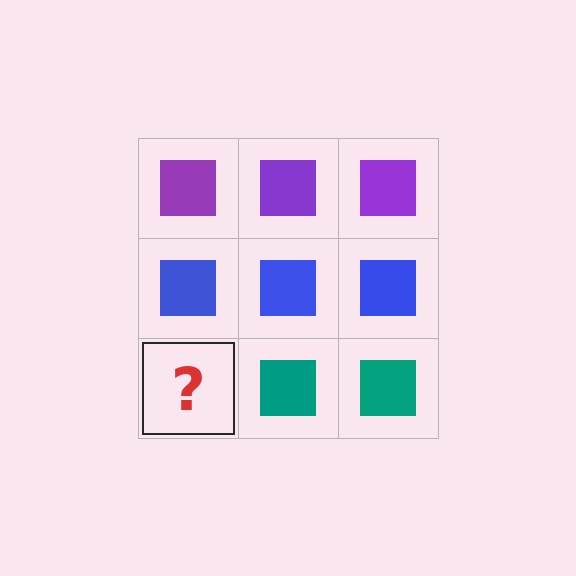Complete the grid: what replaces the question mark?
The question mark should be replaced with a teal square.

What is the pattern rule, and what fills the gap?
The rule is that each row has a consistent color. The gap should be filled with a teal square.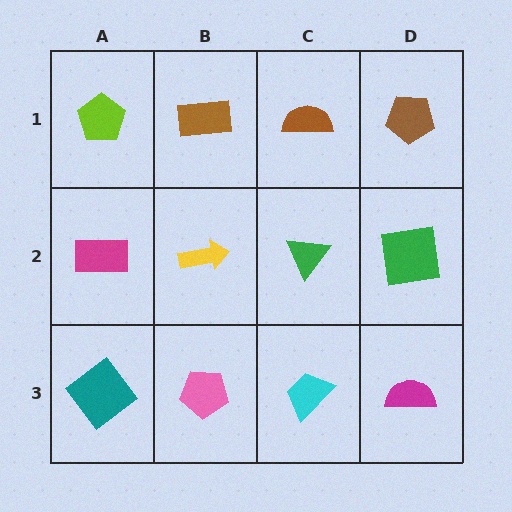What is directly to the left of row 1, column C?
A brown rectangle.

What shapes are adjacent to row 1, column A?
A magenta rectangle (row 2, column A), a brown rectangle (row 1, column B).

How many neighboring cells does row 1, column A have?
2.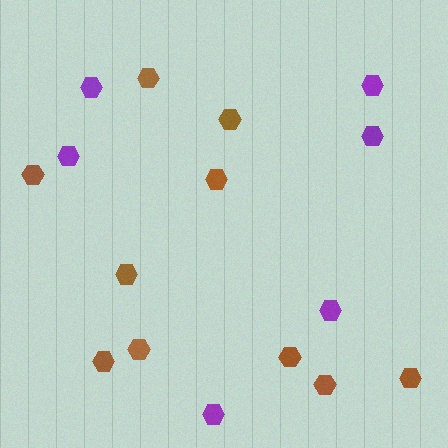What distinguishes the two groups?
There are 2 groups: one group of brown hexagons (10) and one group of purple hexagons (6).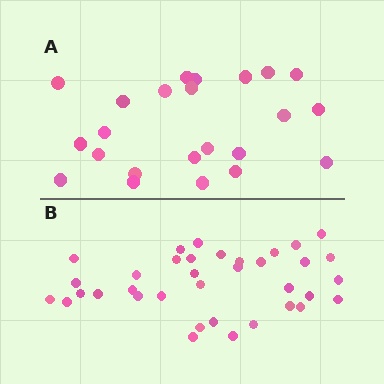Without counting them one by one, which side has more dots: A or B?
Region B (the bottom region) has more dots.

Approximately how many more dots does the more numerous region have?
Region B has approximately 15 more dots than region A.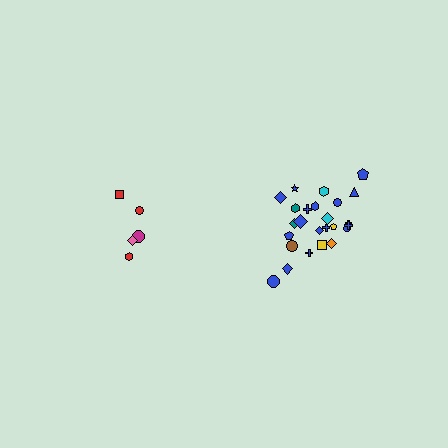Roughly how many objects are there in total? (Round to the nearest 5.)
Roughly 30 objects in total.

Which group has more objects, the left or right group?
The right group.